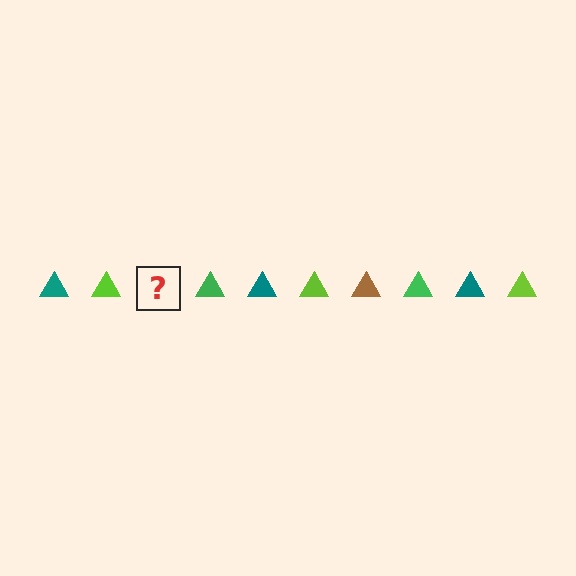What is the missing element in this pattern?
The missing element is a brown triangle.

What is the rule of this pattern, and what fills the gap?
The rule is that the pattern cycles through teal, lime, brown, green triangles. The gap should be filled with a brown triangle.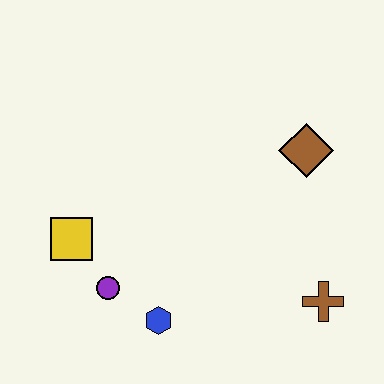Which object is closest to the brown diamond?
The brown cross is closest to the brown diamond.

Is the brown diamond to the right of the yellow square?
Yes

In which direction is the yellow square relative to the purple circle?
The yellow square is above the purple circle.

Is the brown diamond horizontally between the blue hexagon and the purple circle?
No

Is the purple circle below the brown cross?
No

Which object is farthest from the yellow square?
The brown cross is farthest from the yellow square.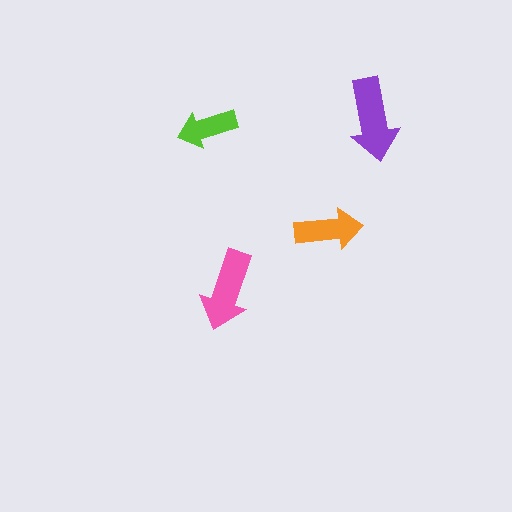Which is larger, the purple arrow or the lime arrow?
The purple one.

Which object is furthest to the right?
The purple arrow is rightmost.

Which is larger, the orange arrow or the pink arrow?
The pink one.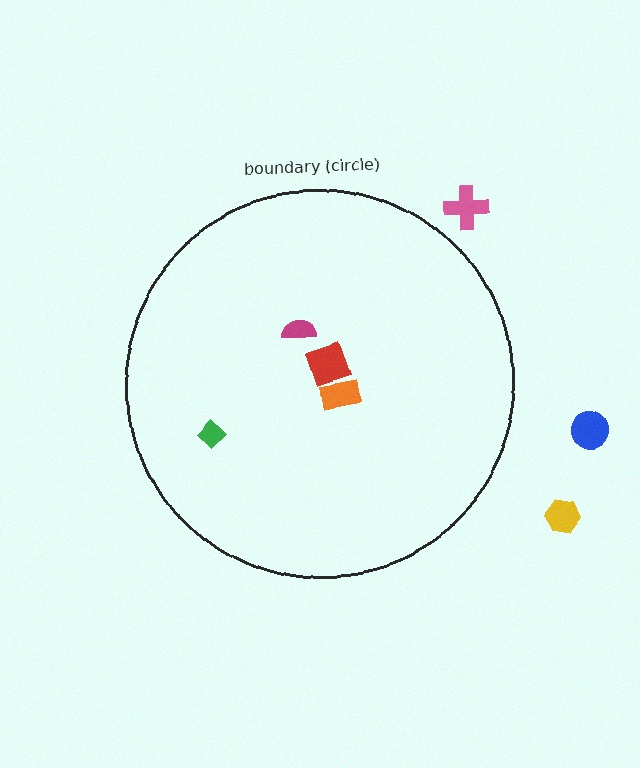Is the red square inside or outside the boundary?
Inside.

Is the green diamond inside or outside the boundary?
Inside.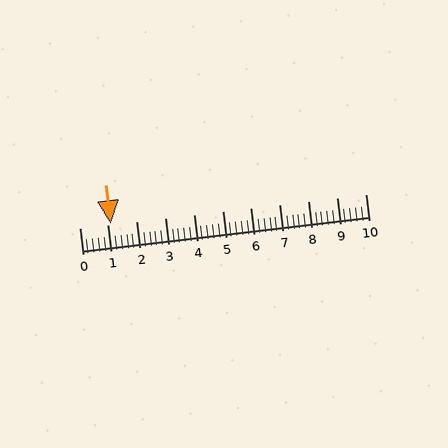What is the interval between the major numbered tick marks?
The major tick marks are spaced 1 units apart.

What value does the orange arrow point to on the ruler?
The orange arrow points to approximately 1.1.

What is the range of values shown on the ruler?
The ruler shows values from 0 to 10.